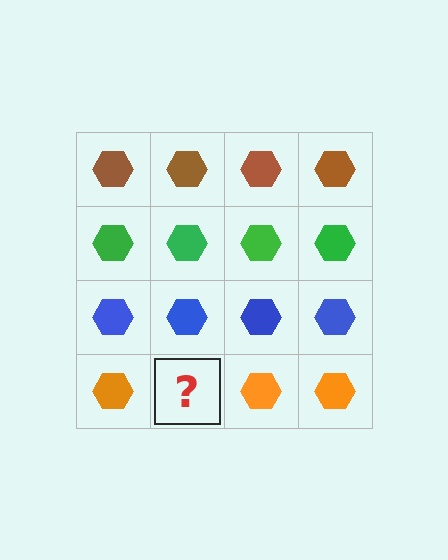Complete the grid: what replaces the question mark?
The question mark should be replaced with an orange hexagon.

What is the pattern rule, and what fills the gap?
The rule is that each row has a consistent color. The gap should be filled with an orange hexagon.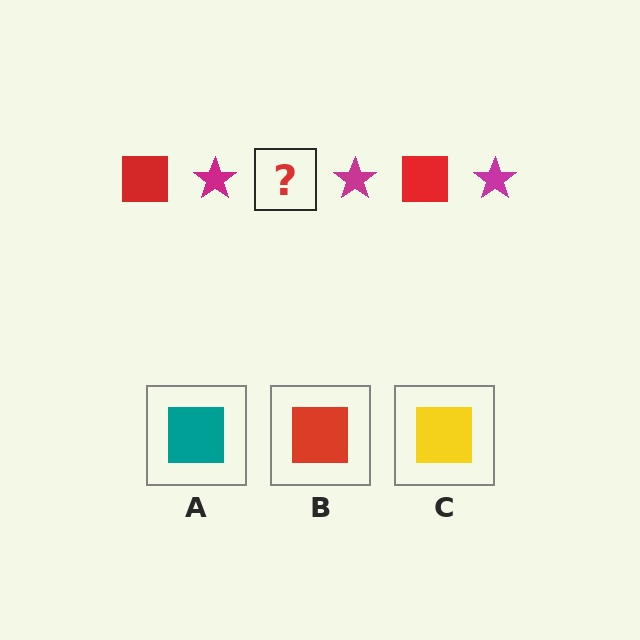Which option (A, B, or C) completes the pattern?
B.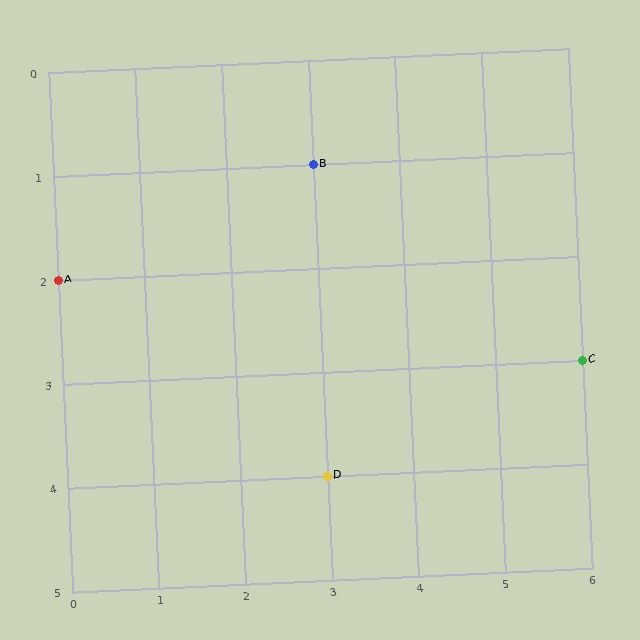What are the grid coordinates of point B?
Point B is at grid coordinates (3, 1).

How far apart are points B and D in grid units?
Points B and D are 3 rows apart.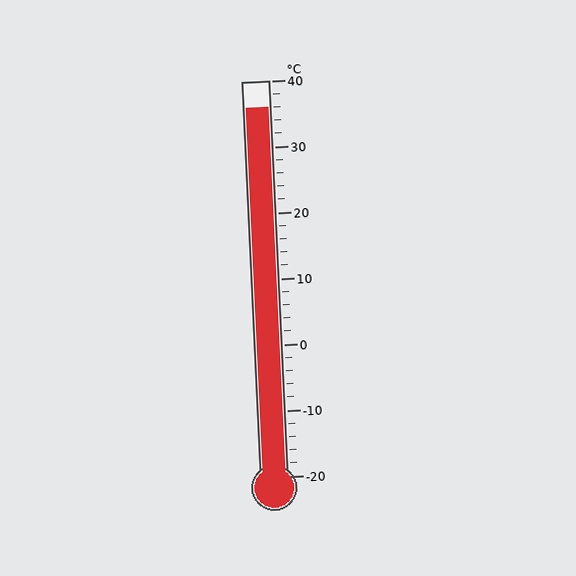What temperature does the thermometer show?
The thermometer shows approximately 36°C.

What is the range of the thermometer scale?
The thermometer scale ranges from -20°C to 40°C.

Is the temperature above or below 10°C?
The temperature is above 10°C.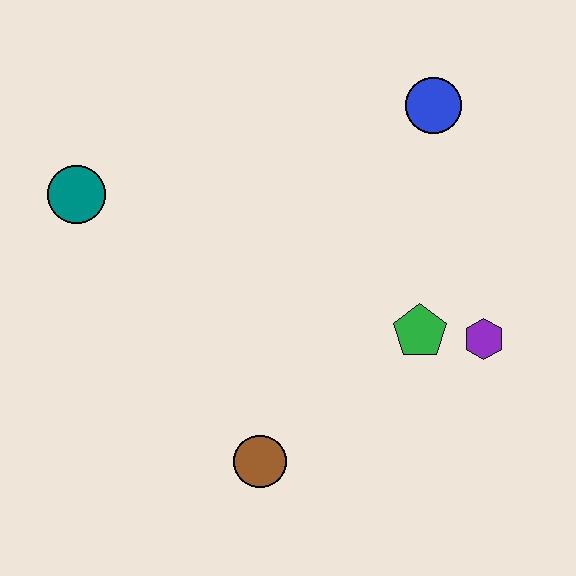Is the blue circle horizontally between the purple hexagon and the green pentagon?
Yes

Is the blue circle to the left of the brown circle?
No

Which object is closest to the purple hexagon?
The green pentagon is closest to the purple hexagon.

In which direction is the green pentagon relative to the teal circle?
The green pentagon is to the right of the teal circle.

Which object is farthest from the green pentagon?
The teal circle is farthest from the green pentagon.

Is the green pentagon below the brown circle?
No